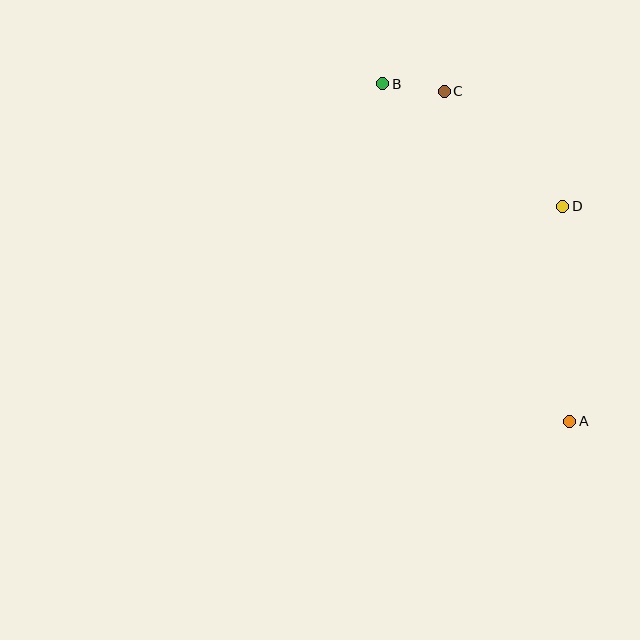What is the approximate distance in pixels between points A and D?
The distance between A and D is approximately 215 pixels.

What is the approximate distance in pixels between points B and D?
The distance between B and D is approximately 218 pixels.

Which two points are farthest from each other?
Points A and B are farthest from each other.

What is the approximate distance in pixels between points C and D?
The distance between C and D is approximately 166 pixels.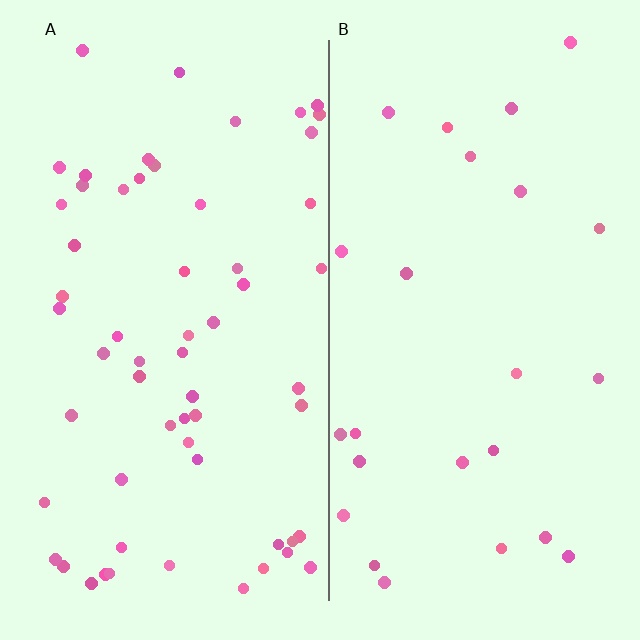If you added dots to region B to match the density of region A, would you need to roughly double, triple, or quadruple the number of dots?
Approximately double.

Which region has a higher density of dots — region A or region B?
A (the left).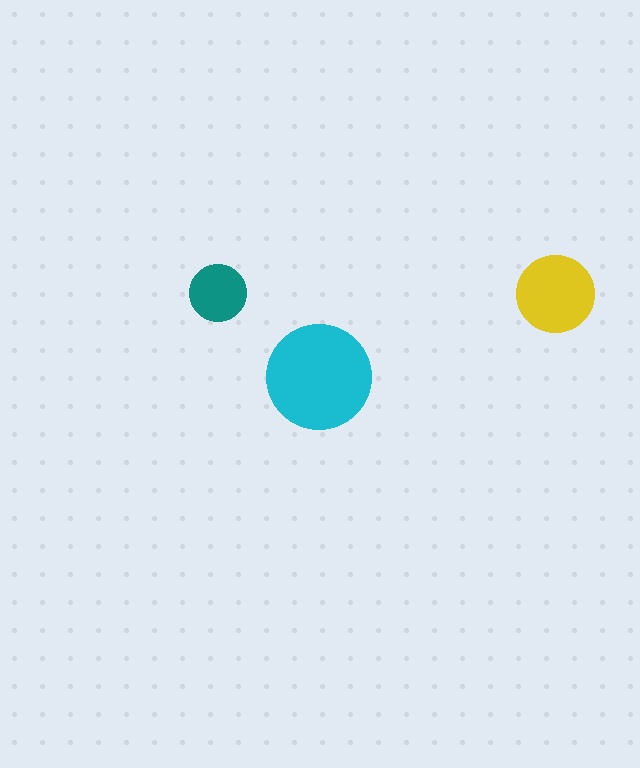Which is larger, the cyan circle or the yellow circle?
The cyan one.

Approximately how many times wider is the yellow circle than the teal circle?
About 1.5 times wider.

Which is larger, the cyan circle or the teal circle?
The cyan one.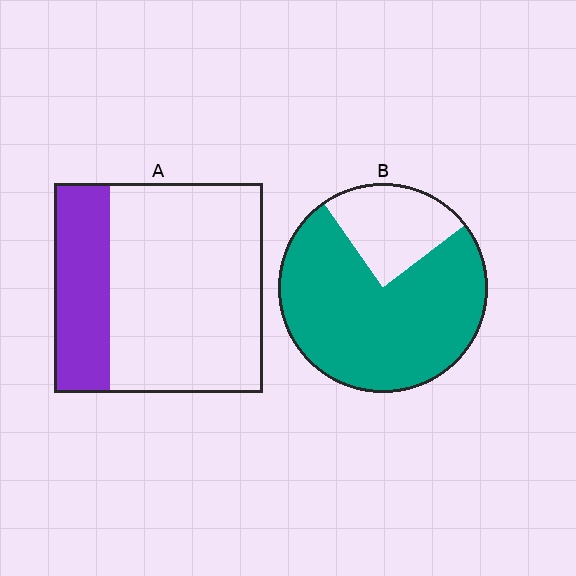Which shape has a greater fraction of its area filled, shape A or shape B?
Shape B.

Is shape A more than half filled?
No.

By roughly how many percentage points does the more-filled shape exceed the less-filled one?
By roughly 50 percentage points (B over A).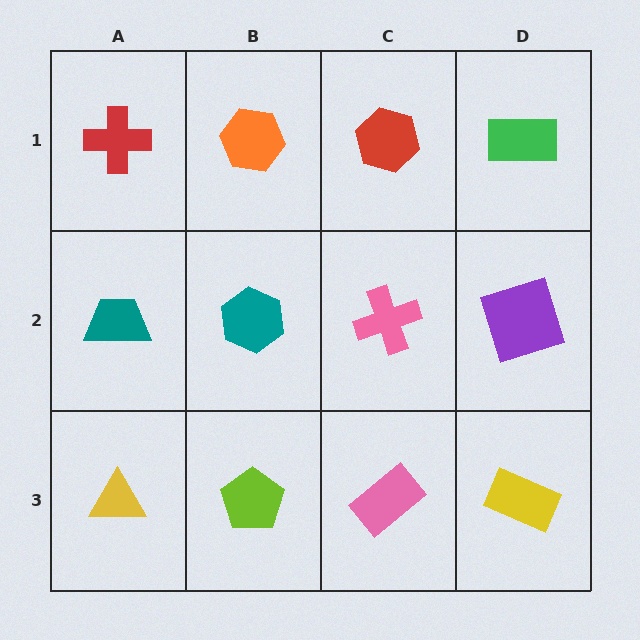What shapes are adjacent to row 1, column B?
A teal hexagon (row 2, column B), a red cross (row 1, column A), a red hexagon (row 1, column C).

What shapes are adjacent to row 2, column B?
An orange hexagon (row 1, column B), a lime pentagon (row 3, column B), a teal trapezoid (row 2, column A), a pink cross (row 2, column C).